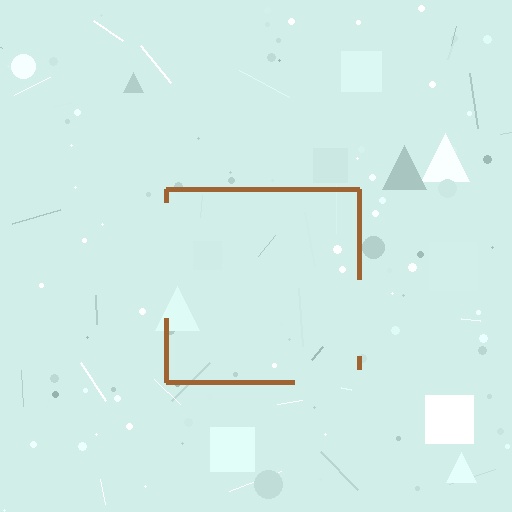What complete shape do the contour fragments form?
The contour fragments form a square.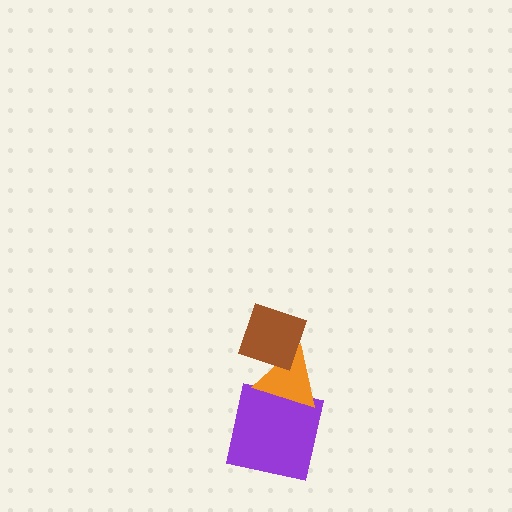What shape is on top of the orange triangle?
The brown diamond is on top of the orange triangle.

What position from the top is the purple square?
The purple square is 3rd from the top.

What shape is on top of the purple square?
The orange triangle is on top of the purple square.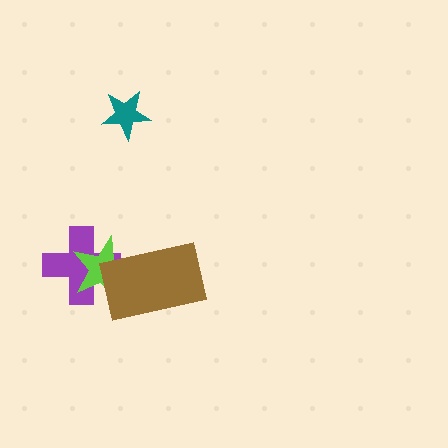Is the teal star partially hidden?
No, no other shape covers it.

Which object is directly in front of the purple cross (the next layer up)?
The lime star is directly in front of the purple cross.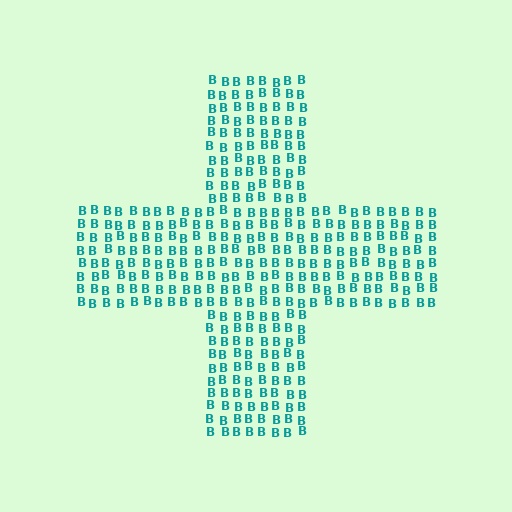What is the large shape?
The large shape is a cross.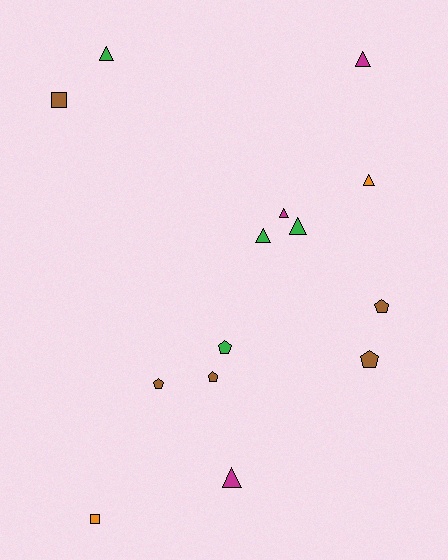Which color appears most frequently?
Brown, with 5 objects.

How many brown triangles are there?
There are no brown triangles.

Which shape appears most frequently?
Triangle, with 7 objects.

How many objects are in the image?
There are 14 objects.